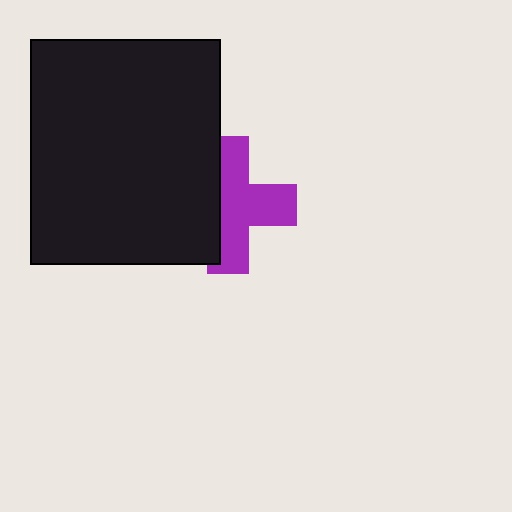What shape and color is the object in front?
The object in front is a black rectangle.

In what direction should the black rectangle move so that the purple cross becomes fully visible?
The black rectangle should move left. That is the shortest direction to clear the overlap and leave the purple cross fully visible.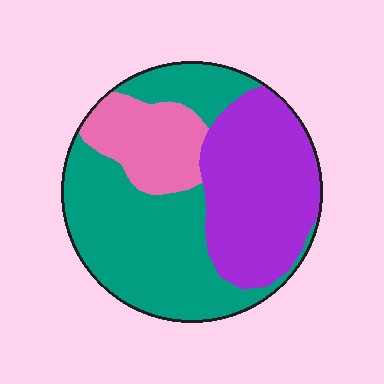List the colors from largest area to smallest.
From largest to smallest: teal, purple, pink.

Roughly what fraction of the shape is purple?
Purple covers roughly 35% of the shape.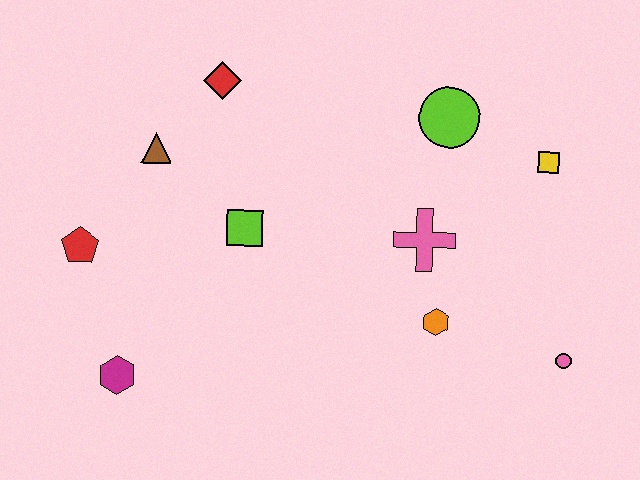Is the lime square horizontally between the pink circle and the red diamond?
Yes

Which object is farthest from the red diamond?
The pink circle is farthest from the red diamond.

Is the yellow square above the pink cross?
Yes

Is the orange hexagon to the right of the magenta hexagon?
Yes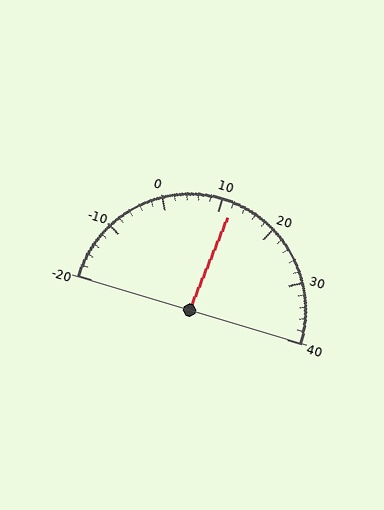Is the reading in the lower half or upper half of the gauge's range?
The reading is in the upper half of the range (-20 to 40).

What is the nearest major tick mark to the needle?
The nearest major tick mark is 10.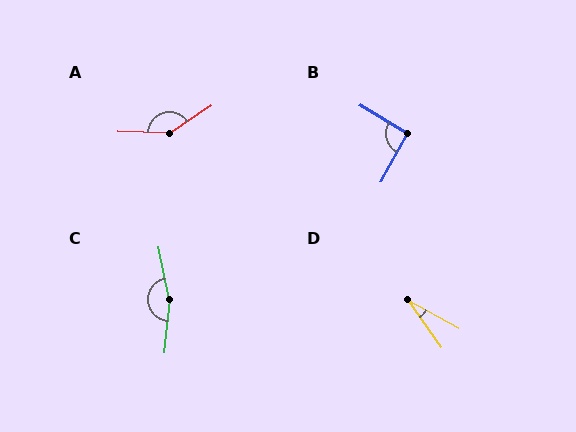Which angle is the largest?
C, at approximately 163 degrees.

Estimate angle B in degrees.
Approximately 92 degrees.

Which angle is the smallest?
D, at approximately 26 degrees.